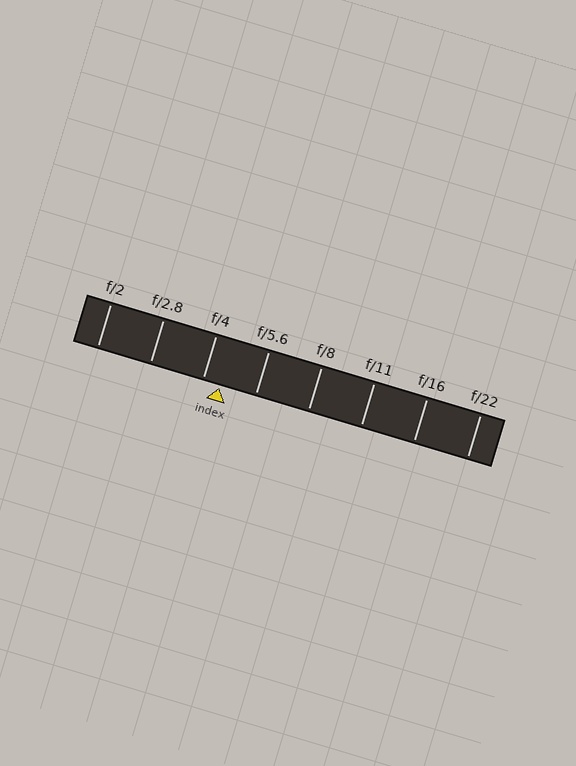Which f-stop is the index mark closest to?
The index mark is closest to f/4.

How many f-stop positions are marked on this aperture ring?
There are 8 f-stop positions marked.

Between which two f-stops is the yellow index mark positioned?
The index mark is between f/4 and f/5.6.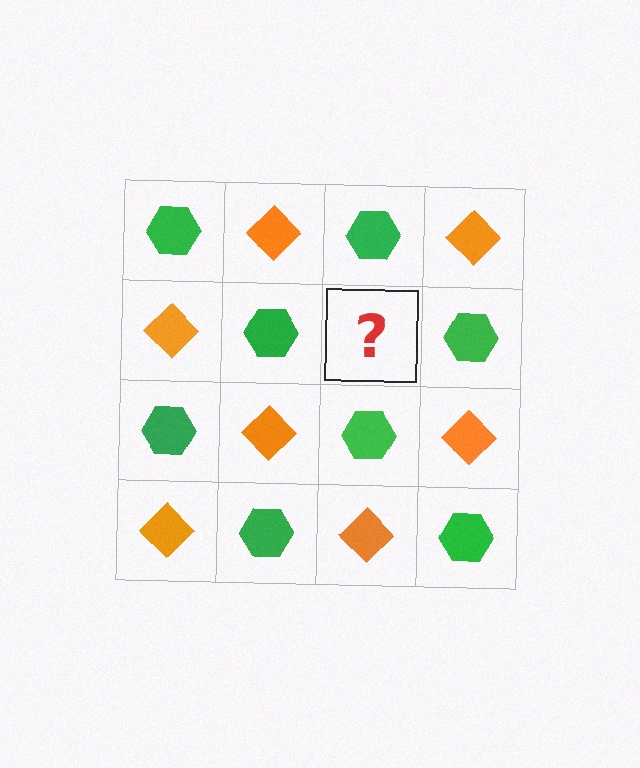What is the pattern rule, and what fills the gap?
The rule is that it alternates green hexagon and orange diamond in a checkerboard pattern. The gap should be filled with an orange diamond.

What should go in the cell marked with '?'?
The missing cell should contain an orange diamond.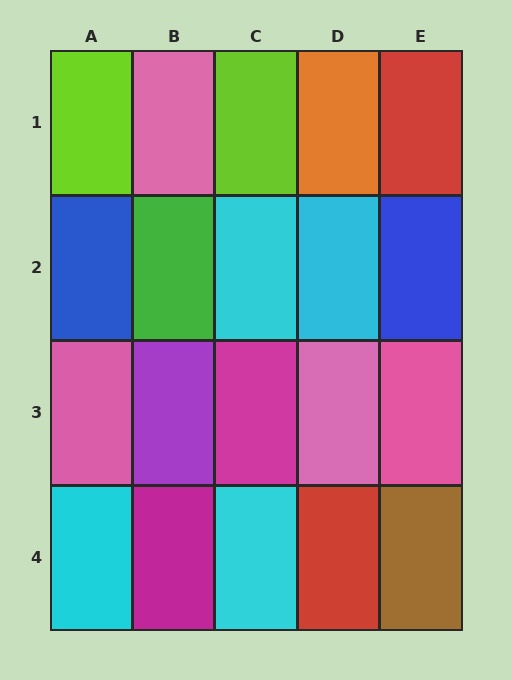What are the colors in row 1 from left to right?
Lime, pink, lime, orange, red.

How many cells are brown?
1 cell is brown.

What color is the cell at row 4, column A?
Cyan.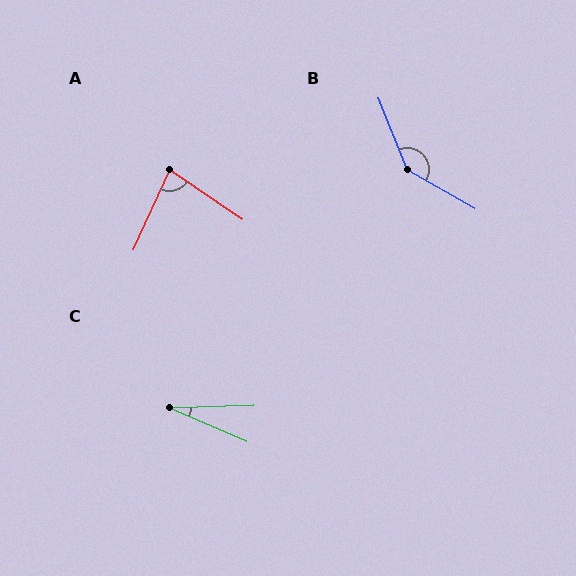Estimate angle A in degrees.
Approximately 80 degrees.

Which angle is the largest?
B, at approximately 141 degrees.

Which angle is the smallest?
C, at approximately 25 degrees.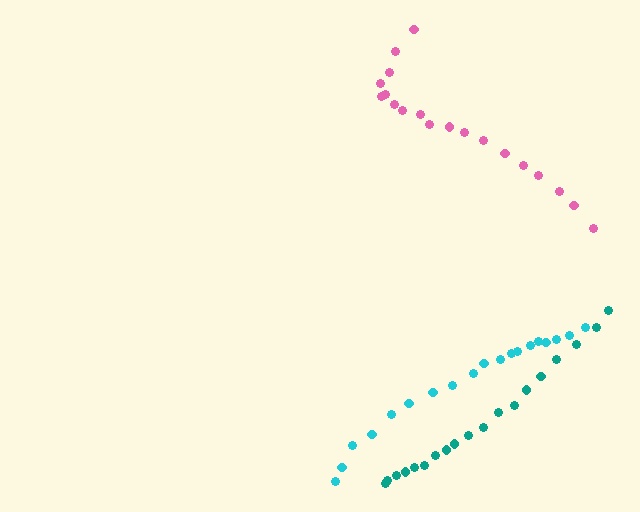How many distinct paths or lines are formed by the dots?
There are 3 distinct paths.